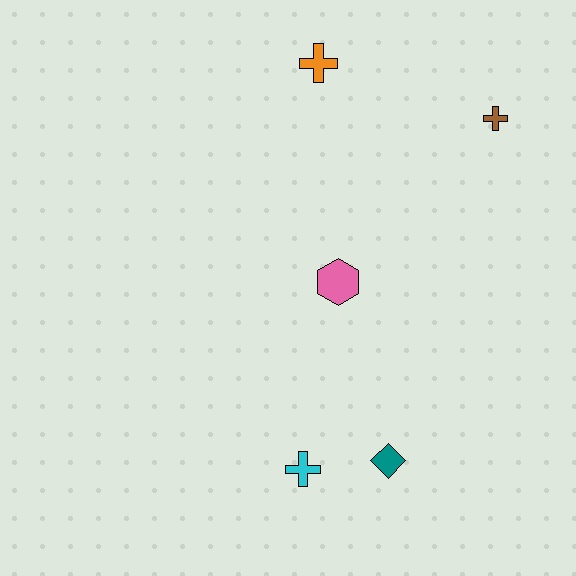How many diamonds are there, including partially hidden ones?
There is 1 diamond.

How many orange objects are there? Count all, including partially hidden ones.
There is 1 orange object.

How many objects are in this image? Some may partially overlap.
There are 5 objects.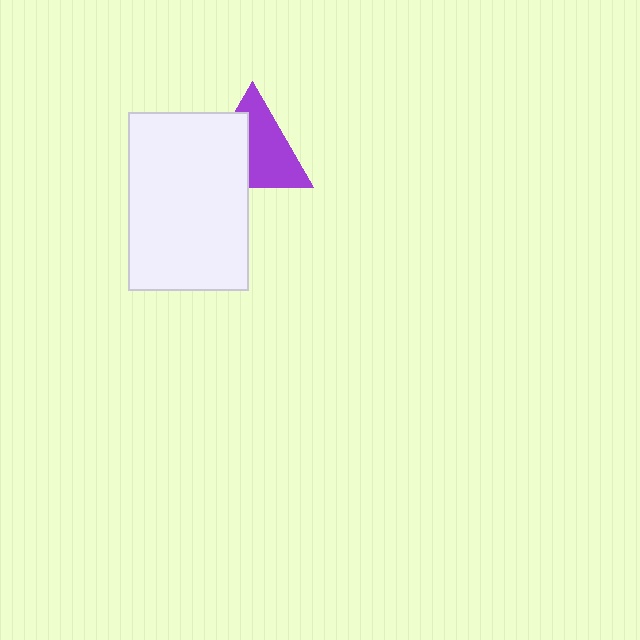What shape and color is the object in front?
The object in front is a white rectangle.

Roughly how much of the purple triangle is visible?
About half of it is visible (roughly 58%).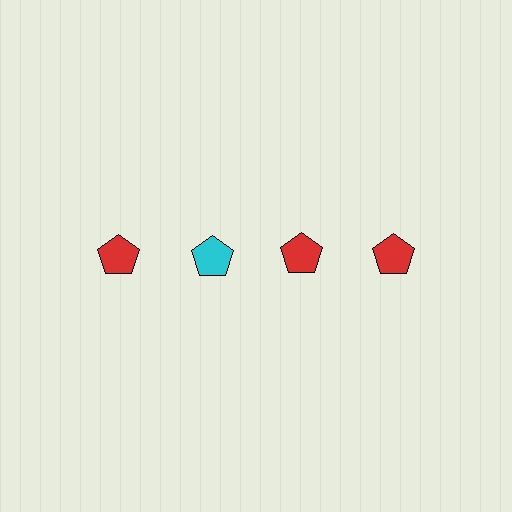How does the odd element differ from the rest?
It has a different color: cyan instead of red.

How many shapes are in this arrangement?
There are 4 shapes arranged in a grid pattern.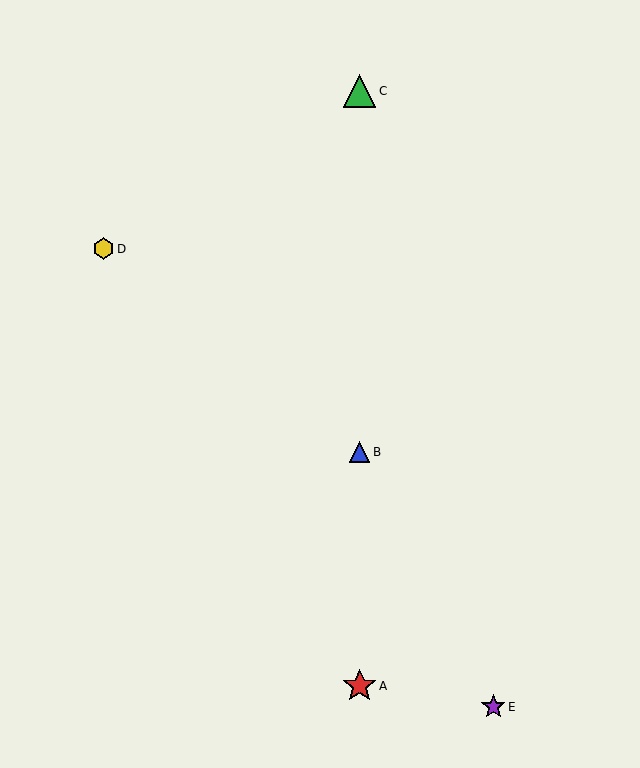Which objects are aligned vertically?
Objects A, B, C are aligned vertically.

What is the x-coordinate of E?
Object E is at x≈493.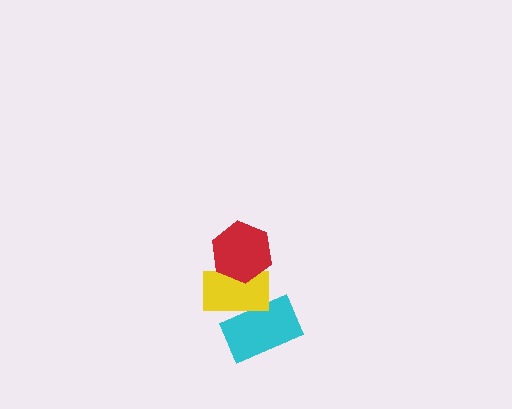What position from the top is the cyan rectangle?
The cyan rectangle is 3rd from the top.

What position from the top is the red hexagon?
The red hexagon is 1st from the top.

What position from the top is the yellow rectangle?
The yellow rectangle is 2nd from the top.